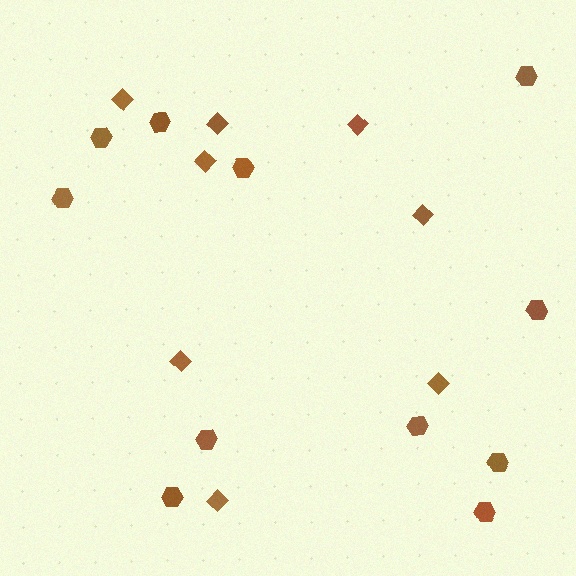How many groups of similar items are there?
There are 2 groups: one group of diamonds (8) and one group of hexagons (11).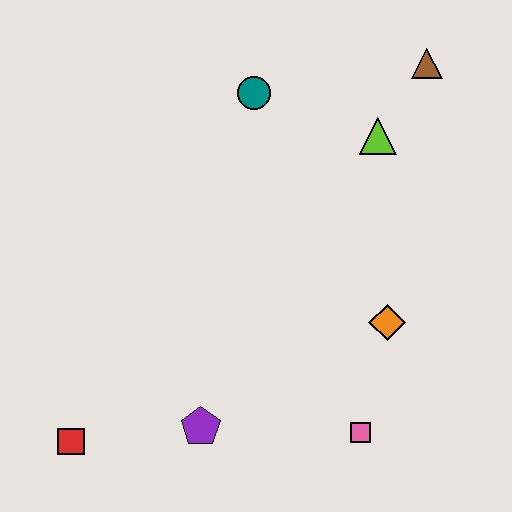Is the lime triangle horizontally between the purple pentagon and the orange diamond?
Yes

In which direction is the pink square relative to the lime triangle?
The pink square is below the lime triangle.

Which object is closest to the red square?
The purple pentagon is closest to the red square.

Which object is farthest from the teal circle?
The red square is farthest from the teal circle.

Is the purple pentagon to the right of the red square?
Yes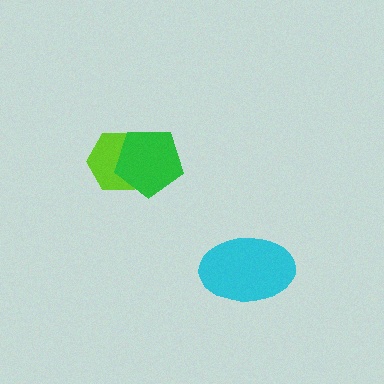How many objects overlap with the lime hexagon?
1 object overlaps with the lime hexagon.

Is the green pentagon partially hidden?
No, no other shape covers it.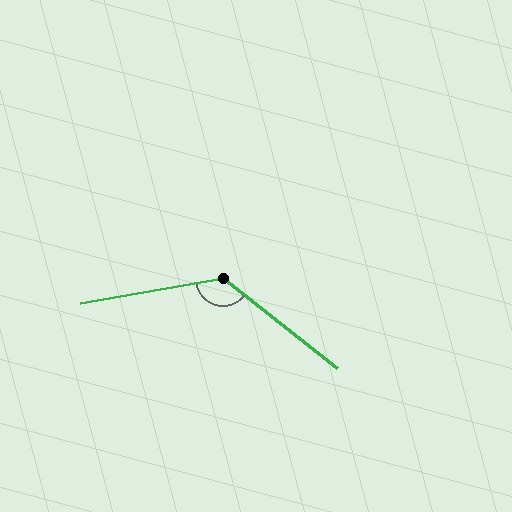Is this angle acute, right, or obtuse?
It is obtuse.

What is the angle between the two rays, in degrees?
Approximately 132 degrees.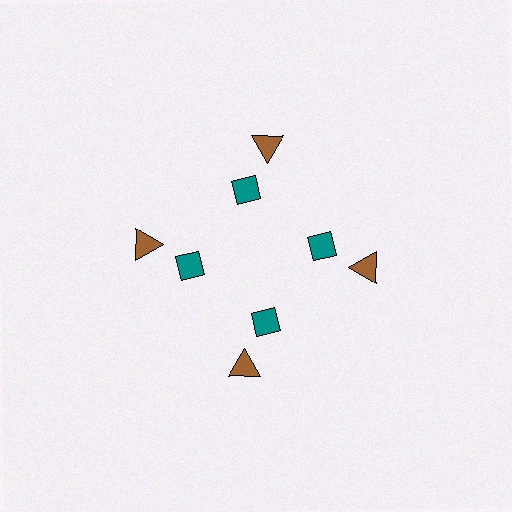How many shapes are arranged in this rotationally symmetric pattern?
There are 8 shapes, arranged in 4 groups of 2.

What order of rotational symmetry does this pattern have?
This pattern has 4-fold rotational symmetry.